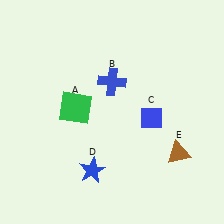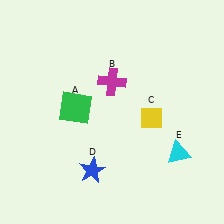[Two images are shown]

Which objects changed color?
B changed from blue to magenta. C changed from blue to yellow. E changed from brown to cyan.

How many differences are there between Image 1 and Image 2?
There are 3 differences between the two images.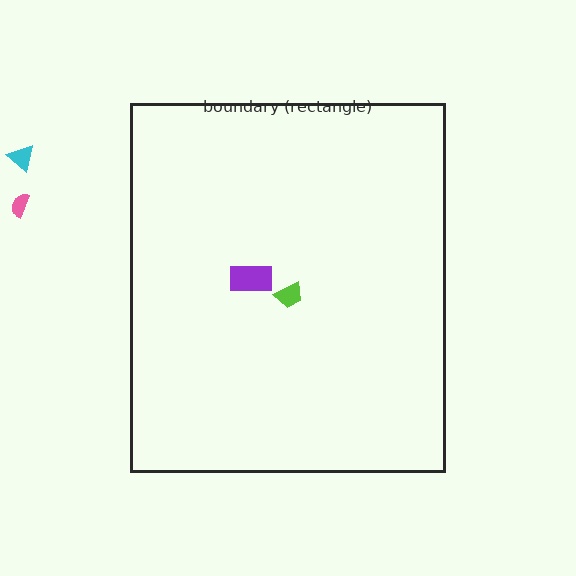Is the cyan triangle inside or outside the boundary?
Outside.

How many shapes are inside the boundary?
2 inside, 2 outside.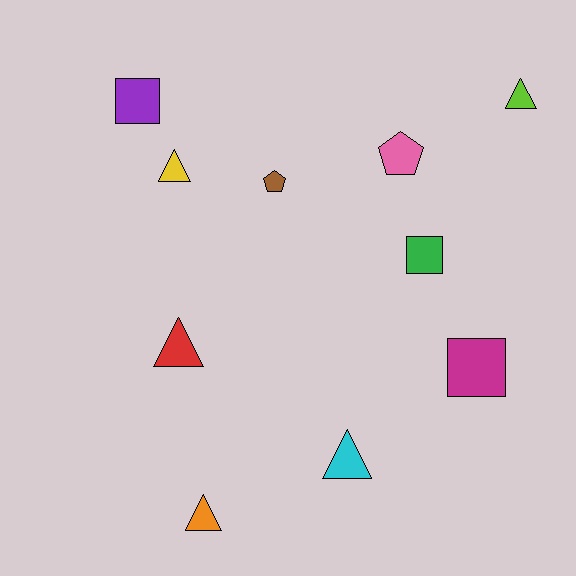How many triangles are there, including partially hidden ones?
There are 5 triangles.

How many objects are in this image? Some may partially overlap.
There are 10 objects.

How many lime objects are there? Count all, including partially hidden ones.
There is 1 lime object.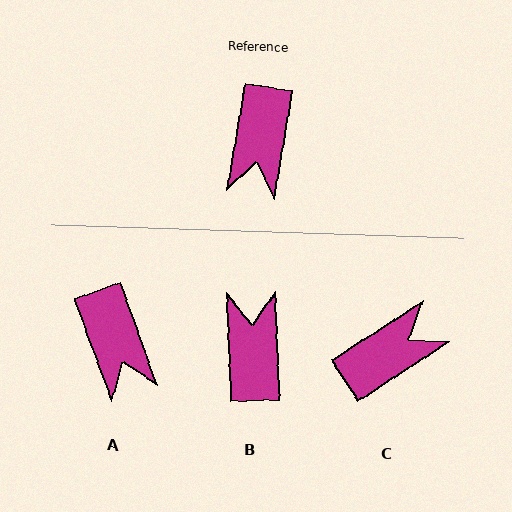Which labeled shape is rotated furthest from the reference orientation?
B, about 168 degrees away.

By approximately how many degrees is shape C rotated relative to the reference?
Approximately 133 degrees counter-clockwise.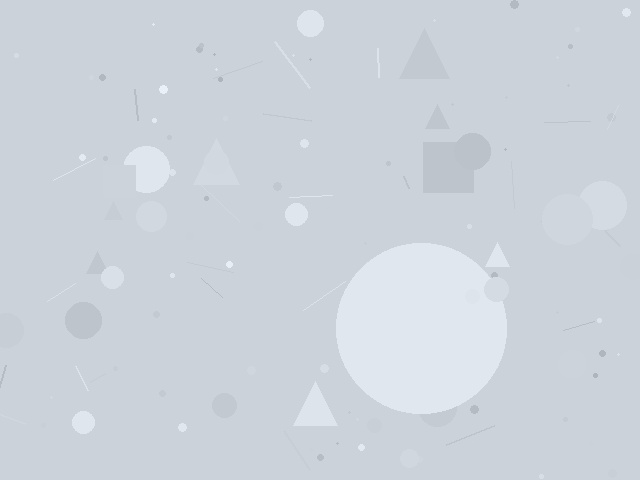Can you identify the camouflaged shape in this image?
The camouflaged shape is a circle.